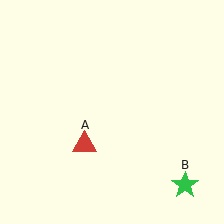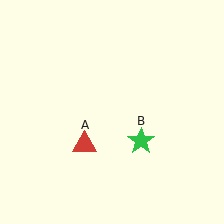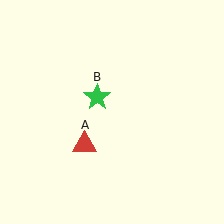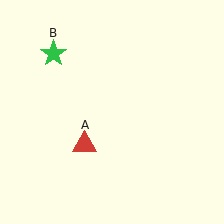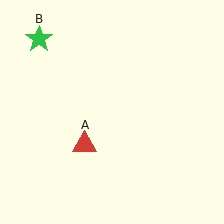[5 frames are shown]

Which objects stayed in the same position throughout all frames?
Red triangle (object A) remained stationary.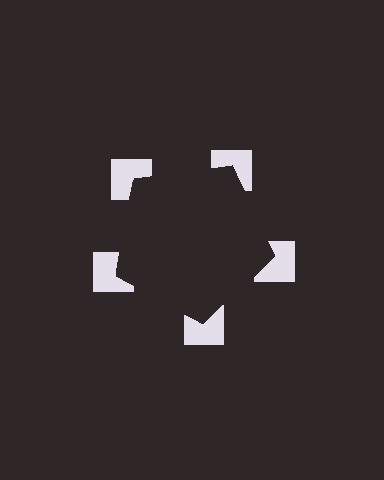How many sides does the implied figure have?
5 sides.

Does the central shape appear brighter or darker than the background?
It typically appears slightly darker than the background, even though no actual brightness change is drawn.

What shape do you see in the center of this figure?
An illusory pentagon — its edges are inferred from the aligned wedge cuts in the notched squares, not physically drawn.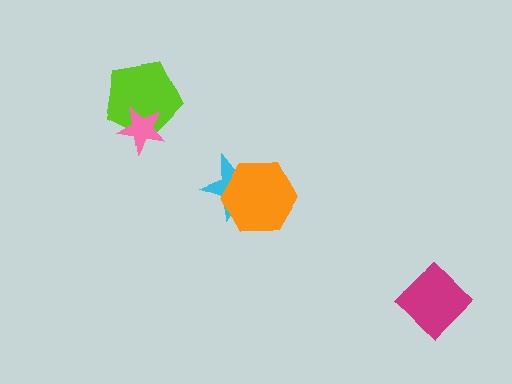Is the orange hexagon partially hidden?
No, no other shape covers it.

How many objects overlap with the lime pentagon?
1 object overlaps with the lime pentagon.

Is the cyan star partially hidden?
Yes, it is partially covered by another shape.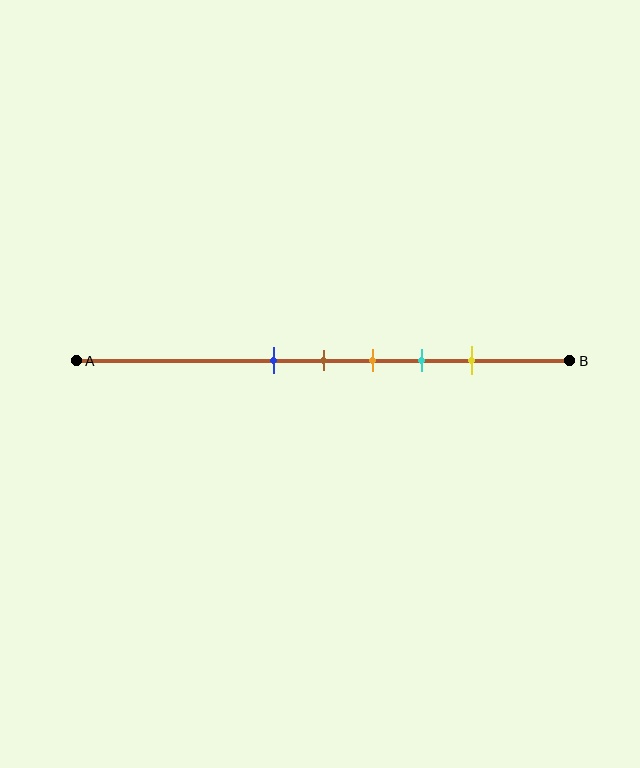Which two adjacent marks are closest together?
The blue and brown marks are the closest adjacent pair.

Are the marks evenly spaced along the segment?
Yes, the marks are approximately evenly spaced.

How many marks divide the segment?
There are 5 marks dividing the segment.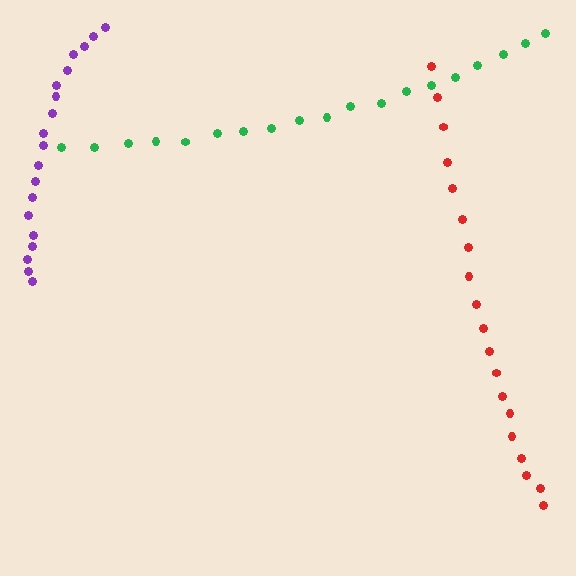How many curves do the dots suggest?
There are 3 distinct paths.